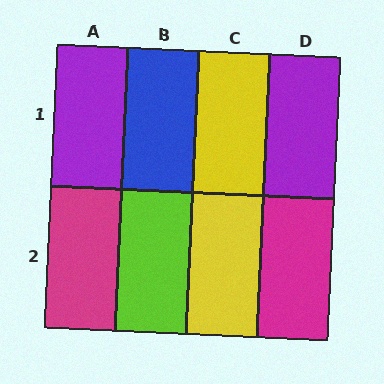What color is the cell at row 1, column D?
Purple.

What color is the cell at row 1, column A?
Purple.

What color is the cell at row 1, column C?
Yellow.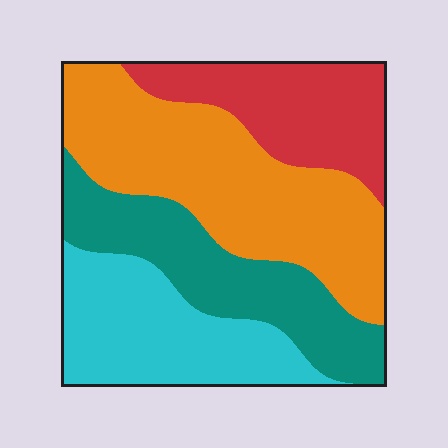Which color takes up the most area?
Orange, at roughly 35%.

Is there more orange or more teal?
Orange.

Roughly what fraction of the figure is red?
Red takes up about one fifth (1/5) of the figure.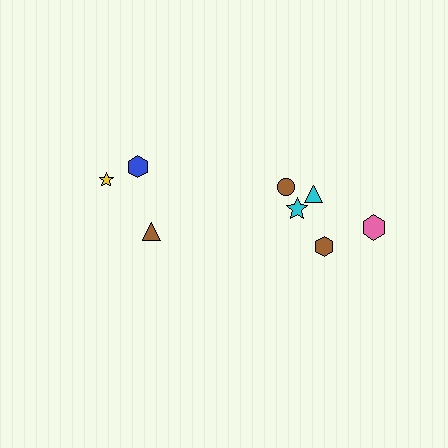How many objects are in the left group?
There are 3 objects.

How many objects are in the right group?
There are 5 objects.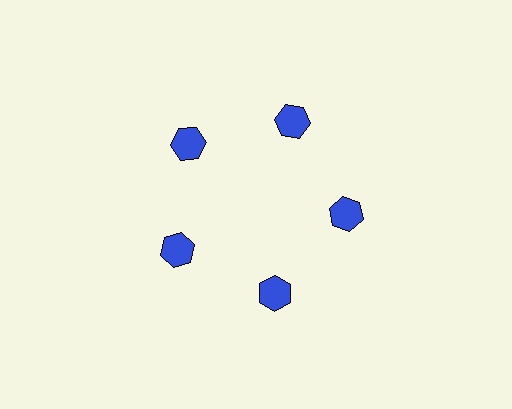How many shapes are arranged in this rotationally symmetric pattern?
There are 5 shapes, arranged in 5 groups of 1.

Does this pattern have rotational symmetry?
Yes, this pattern has 5-fold rotational symmetry. It looks the same after rotating 72 degrees around the center.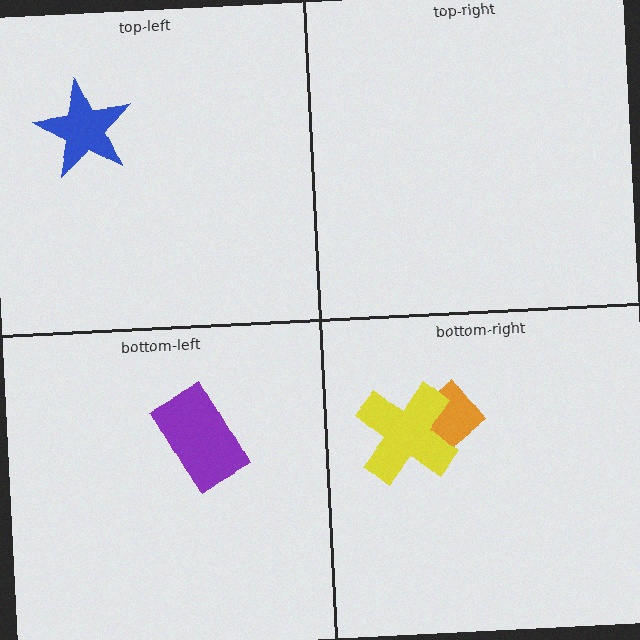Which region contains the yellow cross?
The bottom-right region.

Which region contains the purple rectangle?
The bottom-left region.